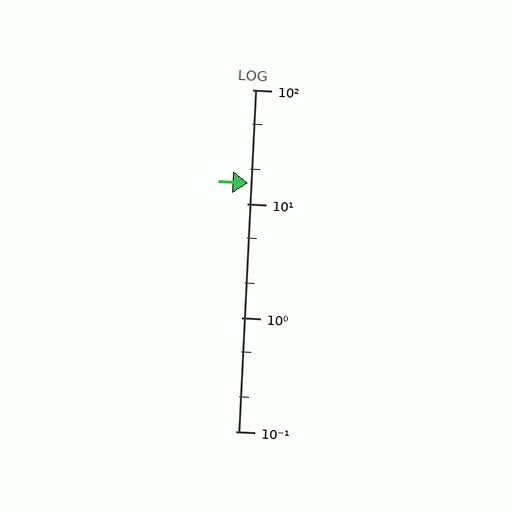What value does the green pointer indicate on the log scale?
The pointer indicates approximately 15.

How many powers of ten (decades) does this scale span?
The scale spans 3 decades, from 0.1 to 100.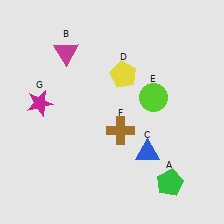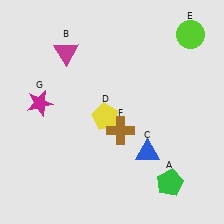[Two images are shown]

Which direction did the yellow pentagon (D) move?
The yellow pentagon (D) moved down.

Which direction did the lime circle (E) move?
The lime circle (E) moved up.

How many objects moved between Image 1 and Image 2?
2 objects moved between the two images.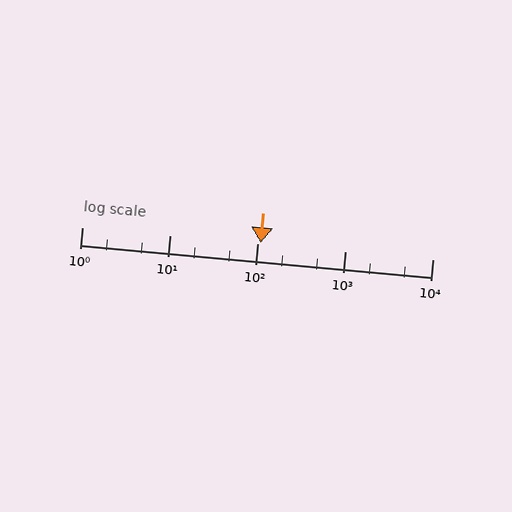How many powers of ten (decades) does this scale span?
The scale spans 4 decades, from 1 to 10000.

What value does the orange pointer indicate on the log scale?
The pointer indicates approximately 110.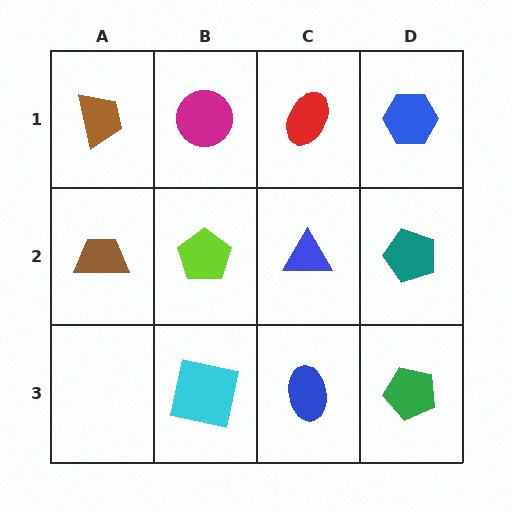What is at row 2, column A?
A brown trapezoid.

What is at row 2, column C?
A blue triangle.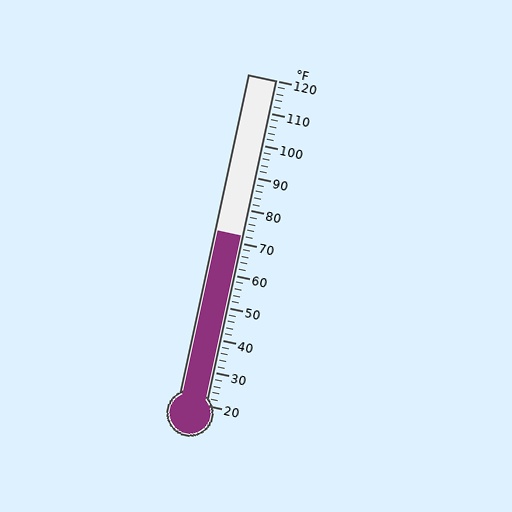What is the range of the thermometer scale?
The thermometer scale ranges from 20°F to 120°F.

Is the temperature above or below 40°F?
The temperature is above 40°F.